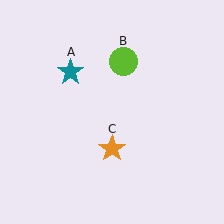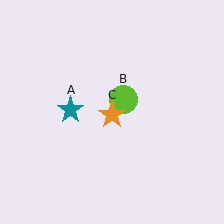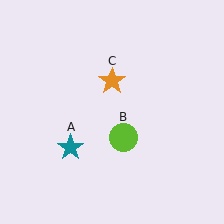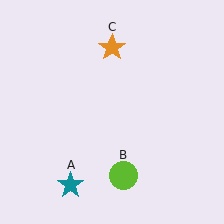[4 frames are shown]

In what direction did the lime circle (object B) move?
The lime circle (object B) moved down.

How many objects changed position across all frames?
3 objects changed position: teal star (object A), lime circle (object B), orange star (object C).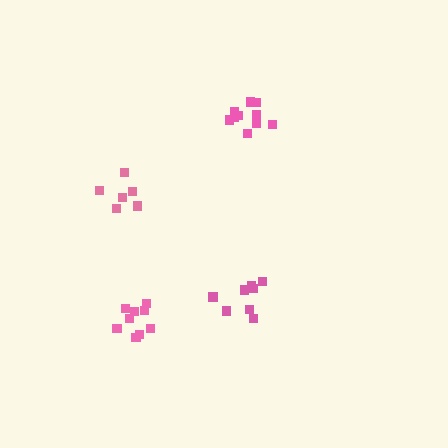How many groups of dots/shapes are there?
There are 4 groups.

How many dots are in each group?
Group 1: 10 dots, Group 2: 8 dots, Group 3: 9 dots, Group 4: 6 dots (33 total).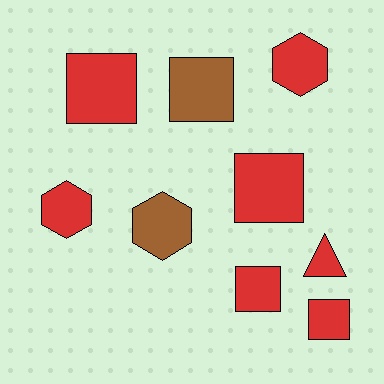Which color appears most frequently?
Red, with 7 objects.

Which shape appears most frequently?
Square, with 5 objects.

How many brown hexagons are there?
There is 1 brown hexagon.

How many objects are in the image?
There are 9 objects.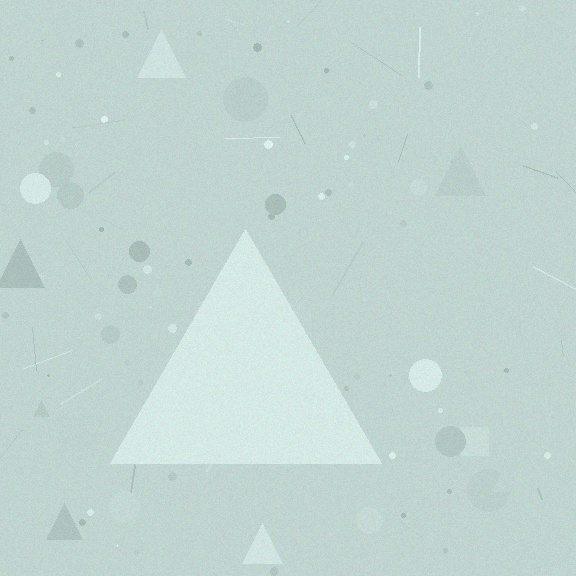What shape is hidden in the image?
A triangle is hidden in the image.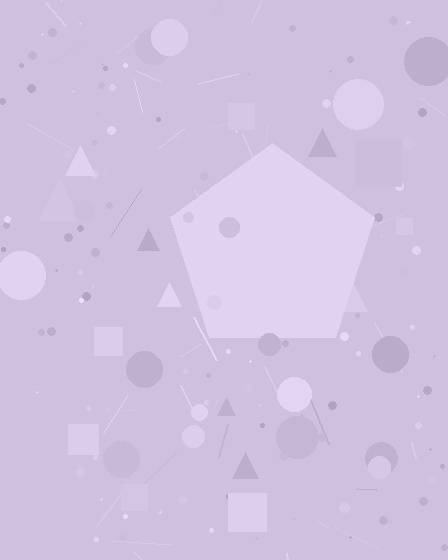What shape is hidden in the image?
A pentagon is hidden in the image.